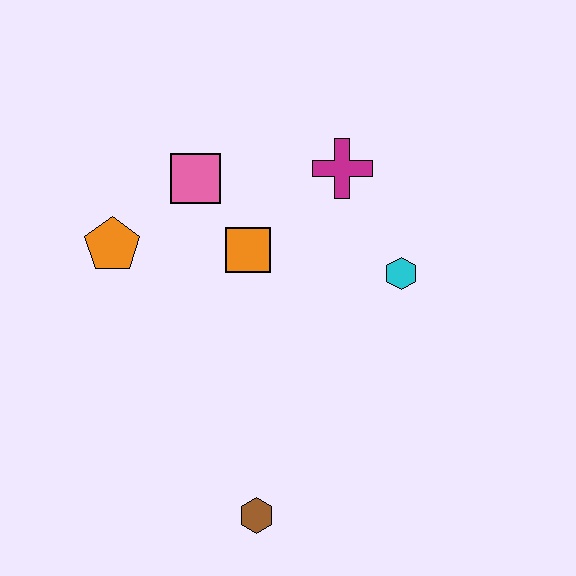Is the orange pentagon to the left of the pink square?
Yes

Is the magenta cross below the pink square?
No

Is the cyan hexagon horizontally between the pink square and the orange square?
No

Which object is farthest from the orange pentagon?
The brown hexagon is farthest from the orange pentagon.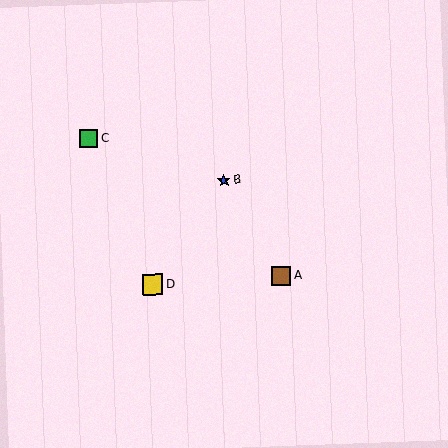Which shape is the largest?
The yellow square (labeled D) is the largest.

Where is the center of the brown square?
The center of the brown square is at (281, 276).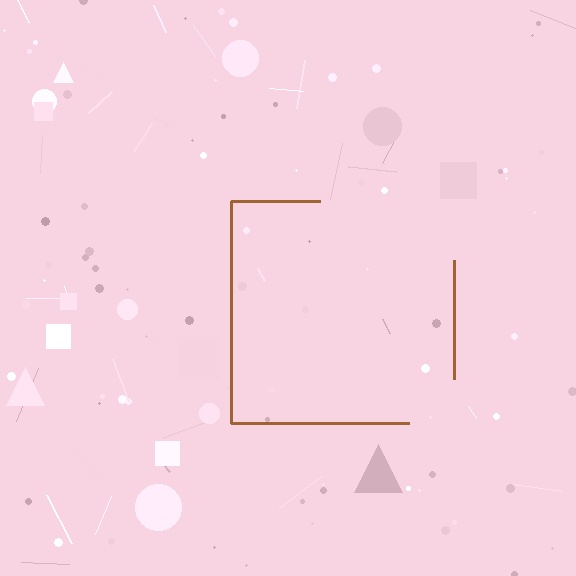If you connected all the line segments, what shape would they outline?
They would outline a square.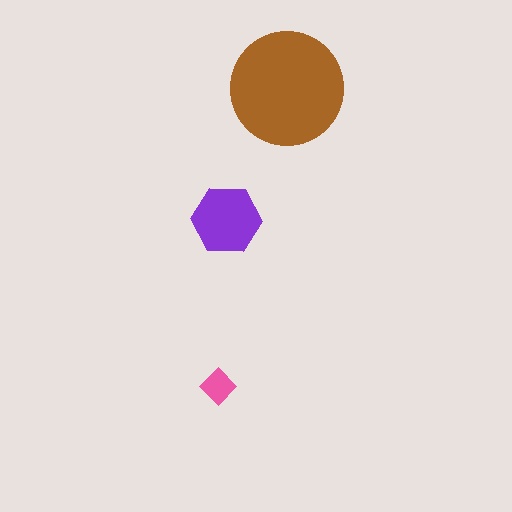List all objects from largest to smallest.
The brown circle, the purple hexagon, the pink diamond.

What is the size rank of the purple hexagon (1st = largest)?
2nd.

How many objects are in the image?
There are 3 objects in the image.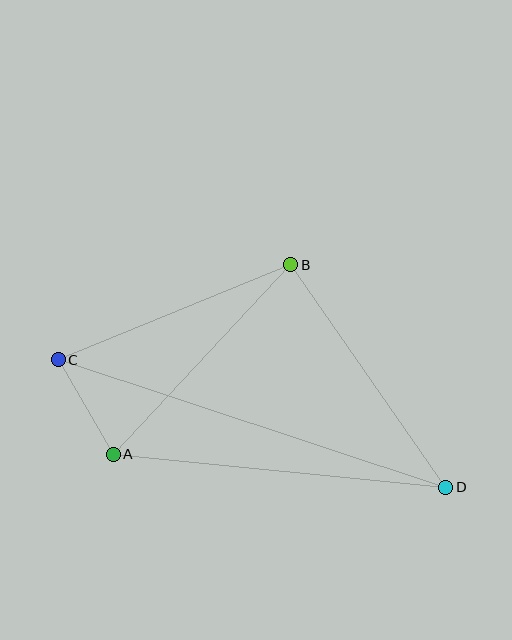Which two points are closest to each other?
Points A and C are closest to each other.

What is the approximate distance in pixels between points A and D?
The distance between A and D is approximately 334 pixels.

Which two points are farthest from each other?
Points C and D are farthest from each other.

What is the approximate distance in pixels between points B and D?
The distance between B and D is approximately 271 pixels.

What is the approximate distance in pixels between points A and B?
The distance between A and B is approximately 259 pixels.